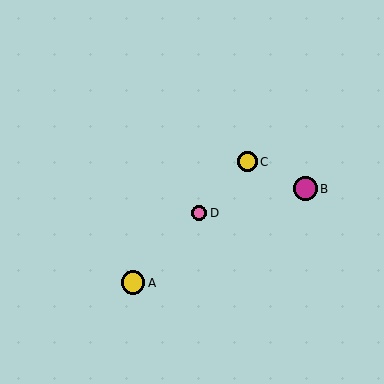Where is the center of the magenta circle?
The center of the magenta circle is at (305, 189).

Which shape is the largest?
The yellow circle (labeled A) is the largest.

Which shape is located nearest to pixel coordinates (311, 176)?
The magenta circle (labeled B) at (305, 189) is nearest to that location.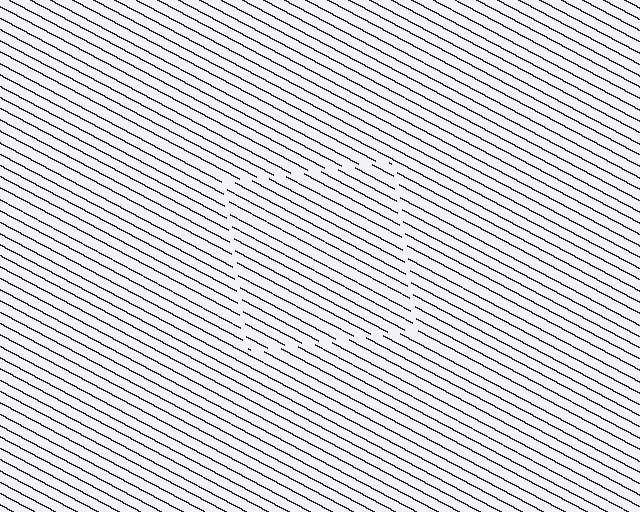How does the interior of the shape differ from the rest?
The interior of the shape contains the same grating, shifted by half a period — the contour is defined by the phase discontinuity where line-ends from the inner and outer gratings abut.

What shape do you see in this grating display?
An illusory square. The interior of the shape contains the same grating, shifted by half a period — the contour is defined by the phase discontinuity where line-ends from the inner and outer gratings abut.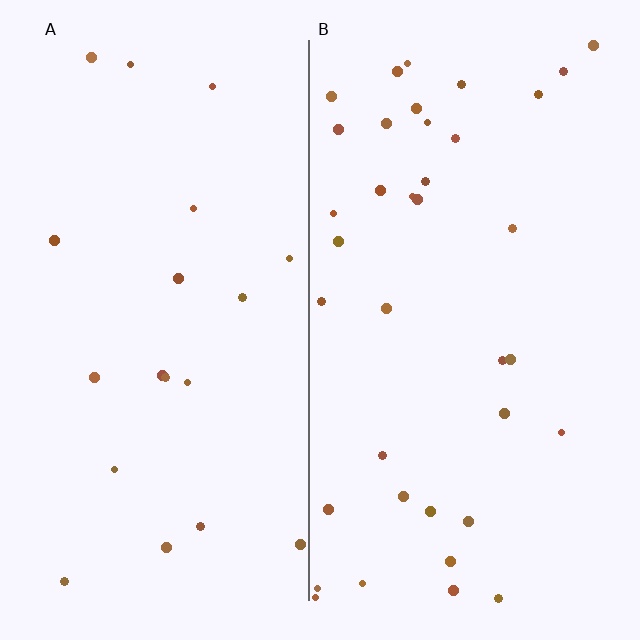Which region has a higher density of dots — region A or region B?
B (the right).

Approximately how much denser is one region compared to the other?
Approximately 1.9× — region B over region A.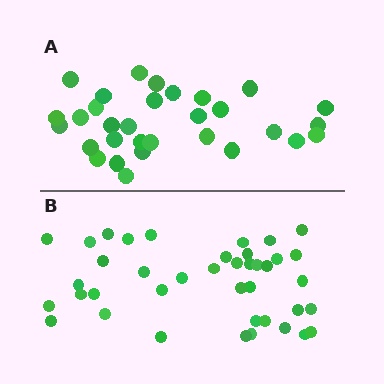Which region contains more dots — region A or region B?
Region B (the bottom region) has more dots.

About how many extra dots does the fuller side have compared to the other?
Region B has roughly 8 or so more dots than region A.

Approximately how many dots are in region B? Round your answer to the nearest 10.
About 40 dots.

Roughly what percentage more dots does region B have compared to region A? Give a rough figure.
About 30% more.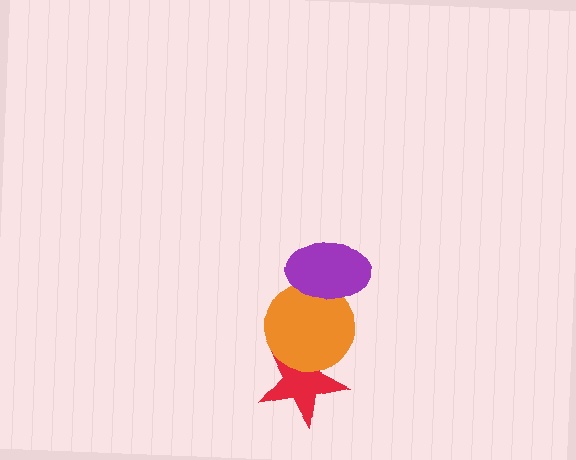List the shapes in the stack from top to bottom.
From top to bottom: the purple ellipse, the orange circle, the red star.